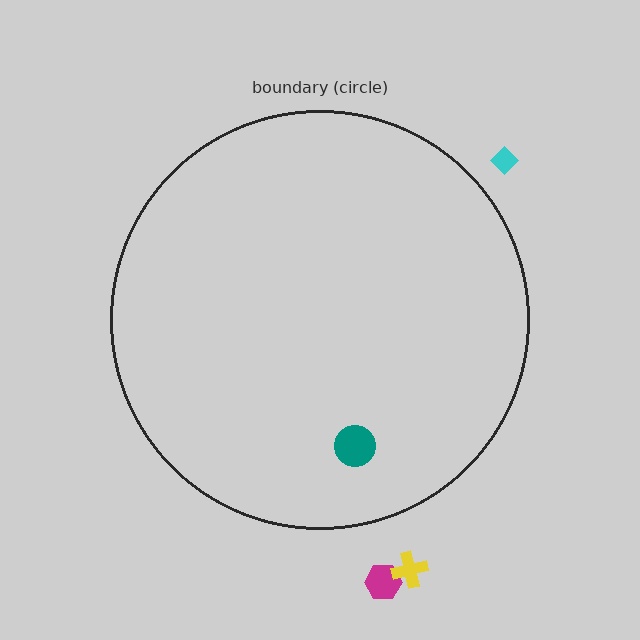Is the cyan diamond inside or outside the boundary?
Outside.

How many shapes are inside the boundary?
1 inside, 3 outside.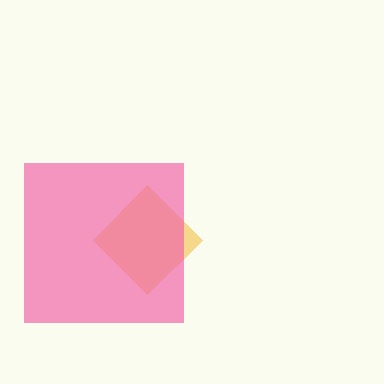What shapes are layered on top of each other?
The layered shapes are: a yellow diamond, a pink square.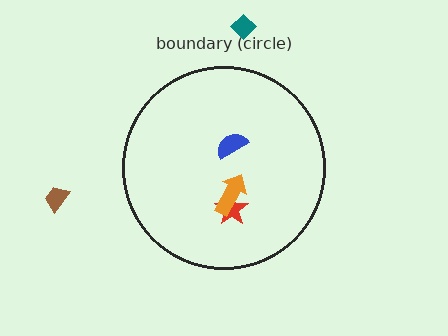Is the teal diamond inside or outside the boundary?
Outside.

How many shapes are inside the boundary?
3 inside, 2 outside.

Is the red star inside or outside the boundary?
Inside.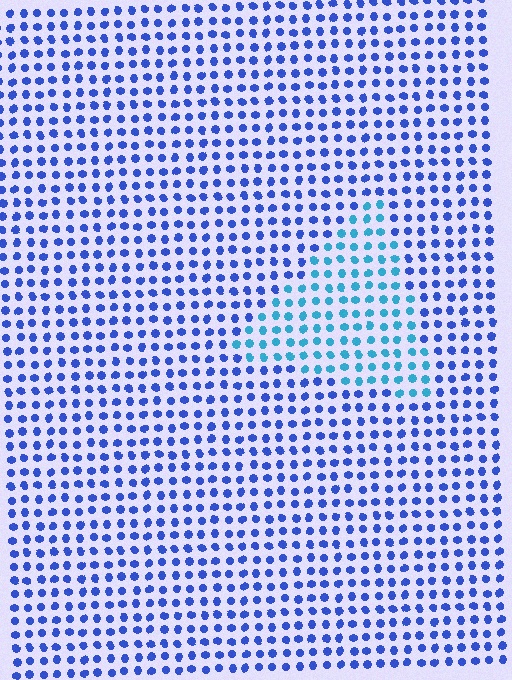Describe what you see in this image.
The image is filled with small blue elements in a uniform arrangement. A triangle-shaped region is visible where the elements are tinted to a slightly different hue, forming a subtle color boundary.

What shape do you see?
I see a triangle.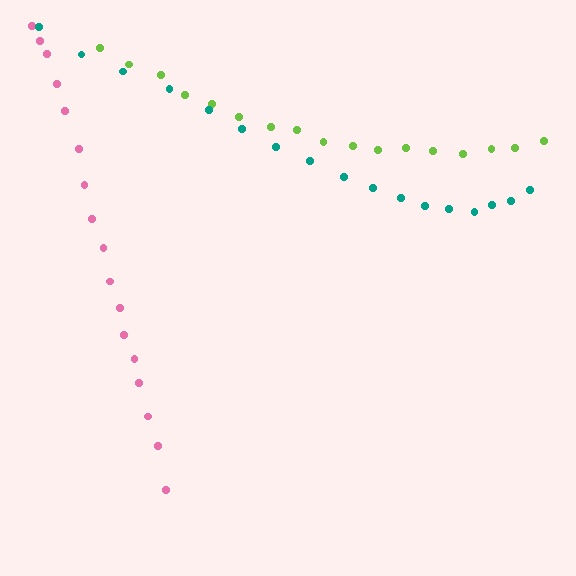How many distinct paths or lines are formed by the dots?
There are 3 distinct paths.